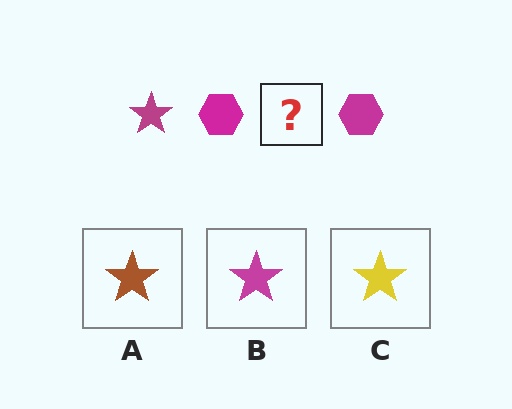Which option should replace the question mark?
Option B.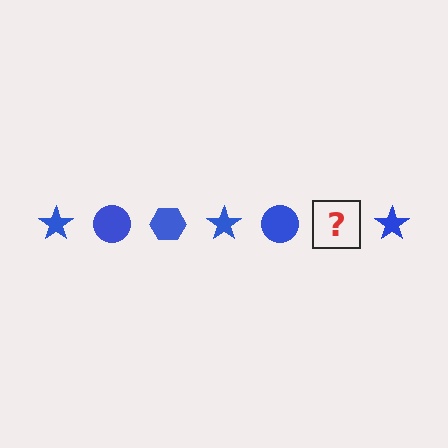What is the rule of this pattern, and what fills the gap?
The rule is that the pattern cycles through star, circle, hexagon shapes in blue. The gap should be filled with a blue hexagon.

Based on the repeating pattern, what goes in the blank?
The blank should be a blue hexagon.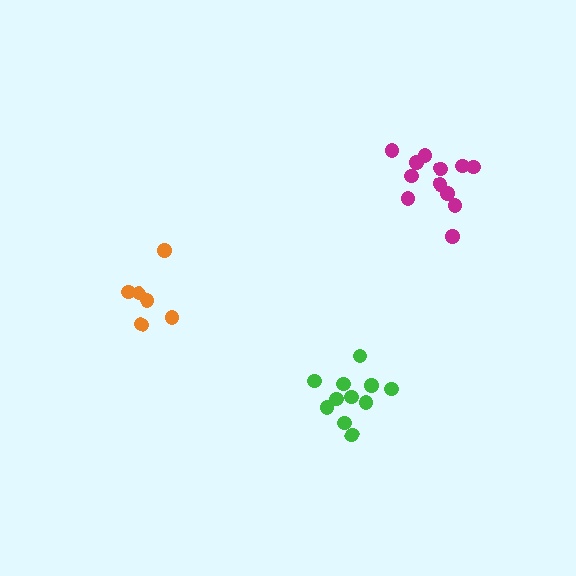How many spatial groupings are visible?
There are 3 spatial groupings.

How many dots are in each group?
Group 1: 6 dots, Group 2: 12 dots, Group 3: 11 dots (29 total).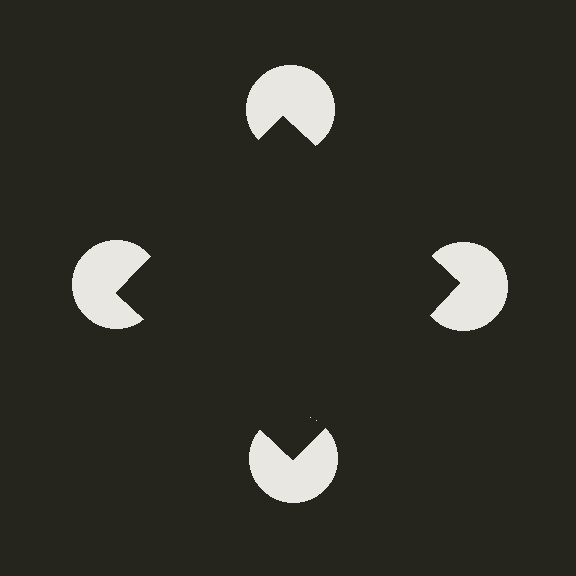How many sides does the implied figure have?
4 sides.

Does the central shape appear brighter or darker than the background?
It typically appears slightly darker than the background, even though no actual brightness change is drawn.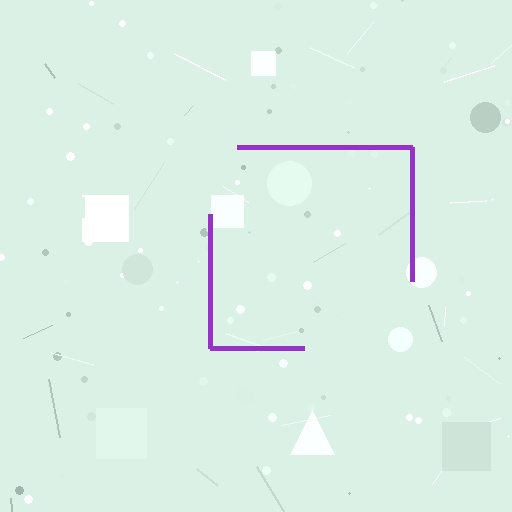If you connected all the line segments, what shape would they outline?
They would outline a square.